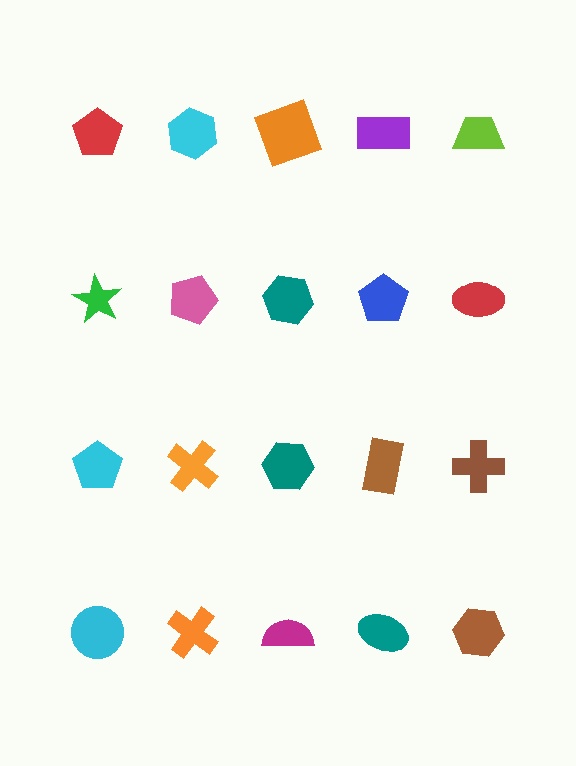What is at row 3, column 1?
A cyan pentagon.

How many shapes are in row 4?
5 shapes.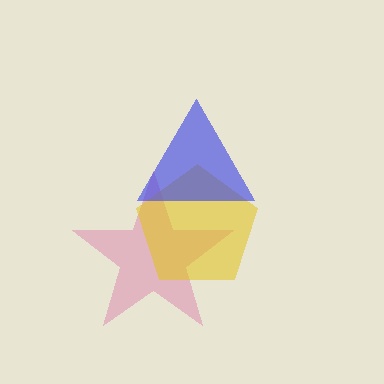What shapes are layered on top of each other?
The layered shapes are: a pink star, a yellow pentagon, a blue triangle.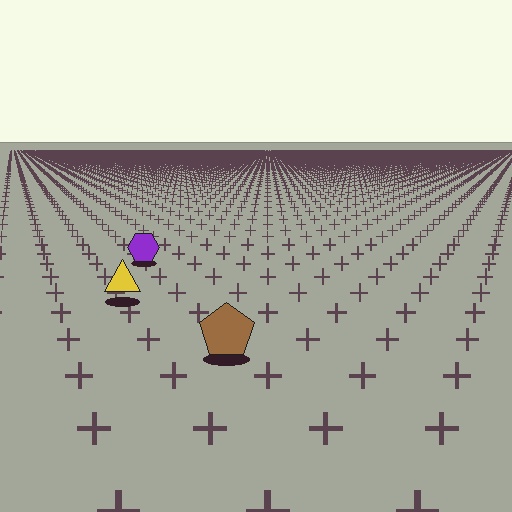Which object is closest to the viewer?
The brown pentagon is closest. The texture marks near it are larger and more spread out.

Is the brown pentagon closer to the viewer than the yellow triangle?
Yes. The brown pentagon is closer — you can tell from the texture gradient: the ground texture is coarser near it.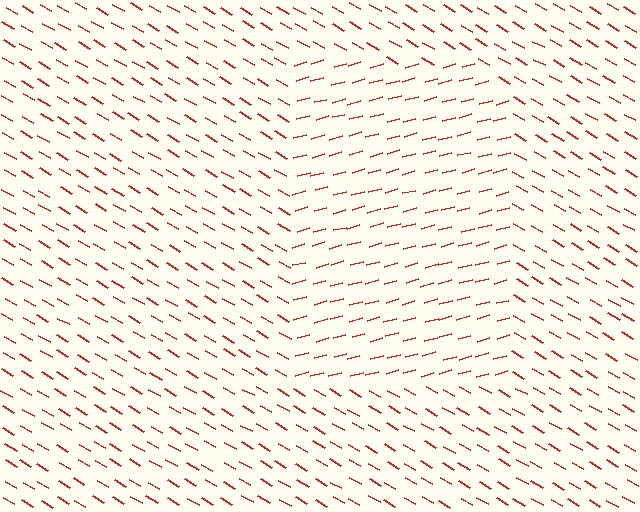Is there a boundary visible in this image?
Yes, there is a texture boundary formed by a change in line orientation.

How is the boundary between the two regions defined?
The boundary is defined purely by a change in line orientation (approximately 45 degrees difference). All lines are the same color and thickness.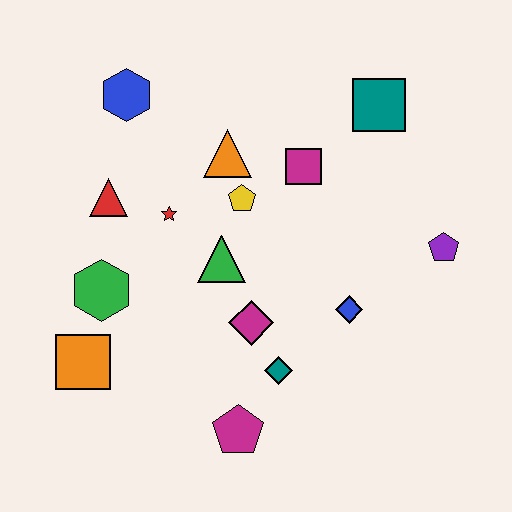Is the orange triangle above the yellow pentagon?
Yes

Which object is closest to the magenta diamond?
The teal diamond is closest to the magenta diamond.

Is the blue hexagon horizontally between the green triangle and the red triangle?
Yes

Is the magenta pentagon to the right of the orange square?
Yes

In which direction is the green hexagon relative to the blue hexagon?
The green hexagon is below the blue hexagon.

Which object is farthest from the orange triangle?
The magenta pentagon is farthest from the orange triangle.